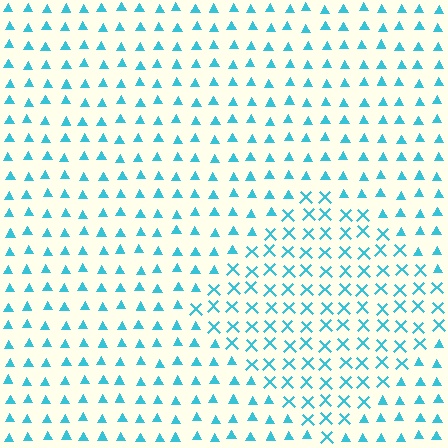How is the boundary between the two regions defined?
The boundary is defined by a change in element shape: X marks inside vs. triangles outside. All elements share the same color and spacing.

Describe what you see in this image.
The image is filled with small cyan elements arranged in a uniform grid. A diamond-shaped region contains X marks, while the surrounding area contains triangles. The boundary is defined purely by the change in element shape.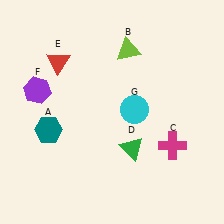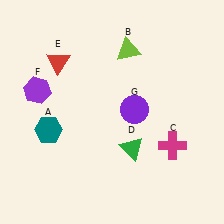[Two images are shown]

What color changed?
The circle (G) changed from cyan in Image 1 to purple in Image 2.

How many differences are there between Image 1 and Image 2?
There is 1 difference between the two images.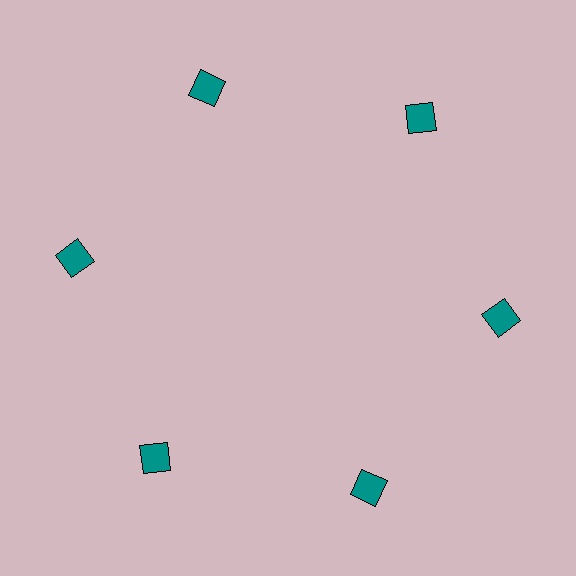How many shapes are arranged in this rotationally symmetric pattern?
There are 6 shapes, arranged in 6 groups of 1.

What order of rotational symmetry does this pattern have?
This pattern has 6-fold rotational symmetry.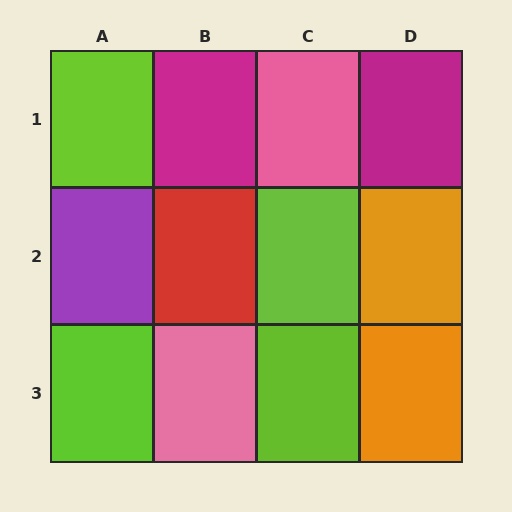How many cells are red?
1 cell is red.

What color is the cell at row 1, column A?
Lime.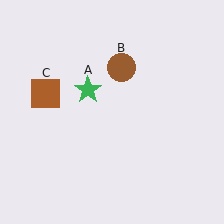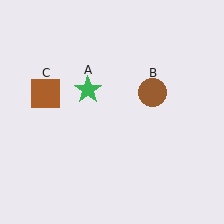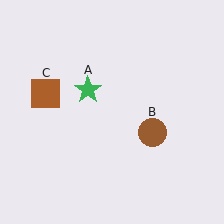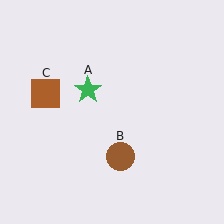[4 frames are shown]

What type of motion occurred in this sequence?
The brown circle (object B) rotated clockwise around the center of the scene.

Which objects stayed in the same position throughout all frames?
Green star (object A) and brown square (object C) remained stationary.